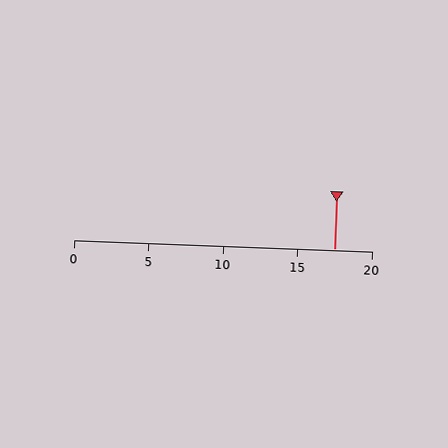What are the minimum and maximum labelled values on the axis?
The axis runs from 0 to 20.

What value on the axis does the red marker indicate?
The marker indicates approximately 17.5.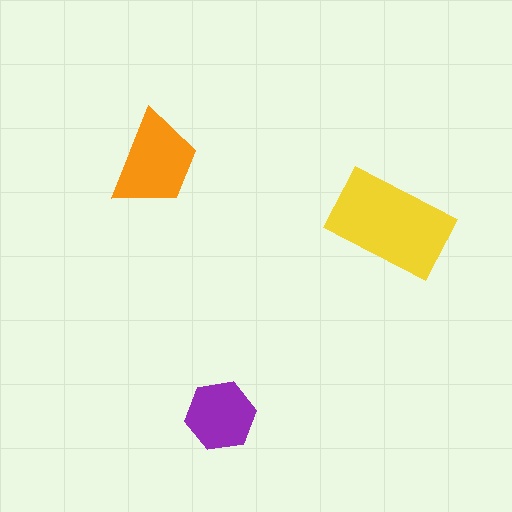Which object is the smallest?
The purple hexagon.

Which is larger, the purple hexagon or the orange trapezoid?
The orange trapezoid.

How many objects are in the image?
There are 3 objects in the image.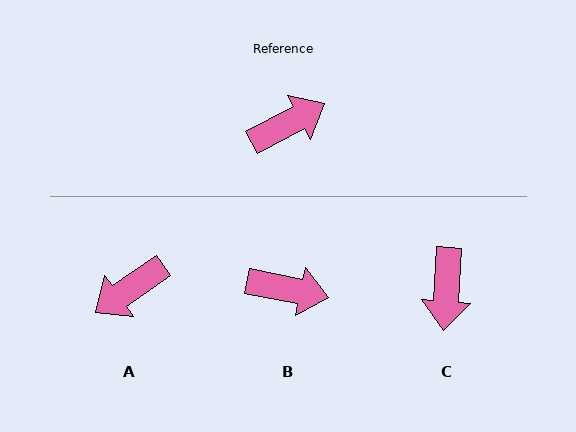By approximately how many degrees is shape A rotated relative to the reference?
Approximately 173 degrees clockwise.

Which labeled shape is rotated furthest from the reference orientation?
A, about 173 degrees away.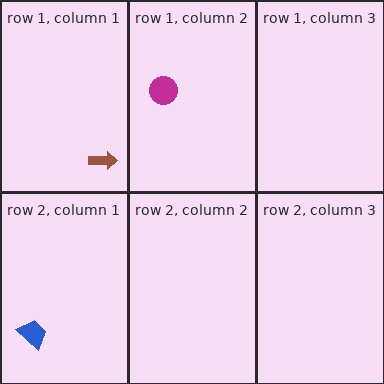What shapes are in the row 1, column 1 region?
The brown arrow.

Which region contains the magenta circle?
The row 1, column 2 region.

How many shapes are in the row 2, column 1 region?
1.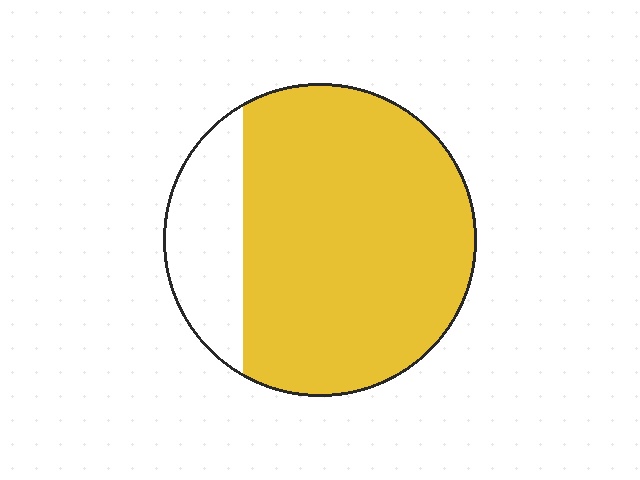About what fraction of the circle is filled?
About four fifths (4/5).